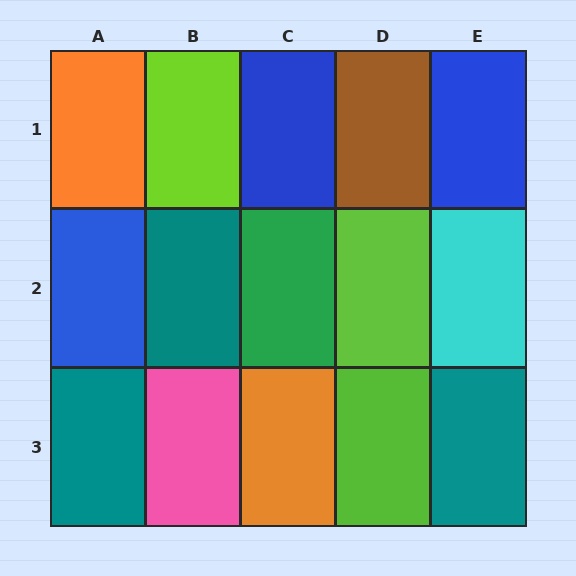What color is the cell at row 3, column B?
Pink.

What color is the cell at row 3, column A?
Teal.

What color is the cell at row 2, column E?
Cyan.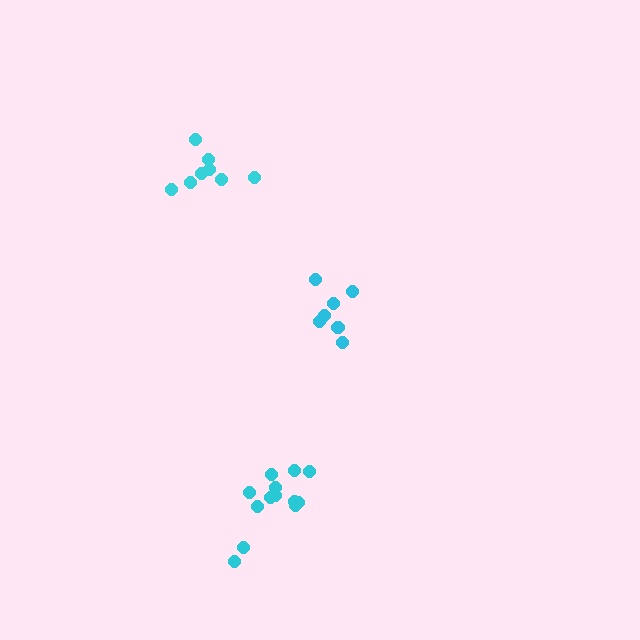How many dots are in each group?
Group 1: 13 dots, Group 2: 8 dots, Group 3: 8 dots (29 total).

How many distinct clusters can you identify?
There are 3 distinct clusters.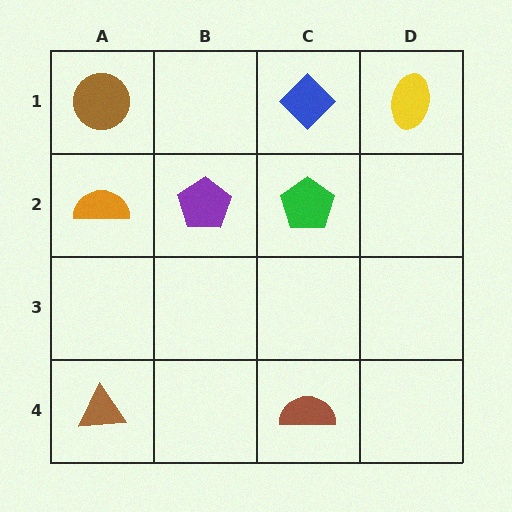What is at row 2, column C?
A green pentagon.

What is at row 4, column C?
A brown semicircle.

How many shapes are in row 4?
2 shapes.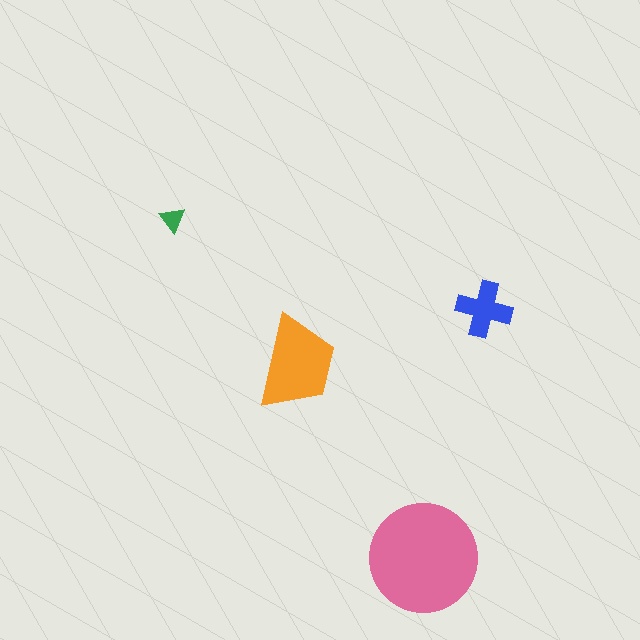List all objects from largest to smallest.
The pink circle, the orange trapezoid, the blue cross, the green triangle.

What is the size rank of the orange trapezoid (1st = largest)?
2nd.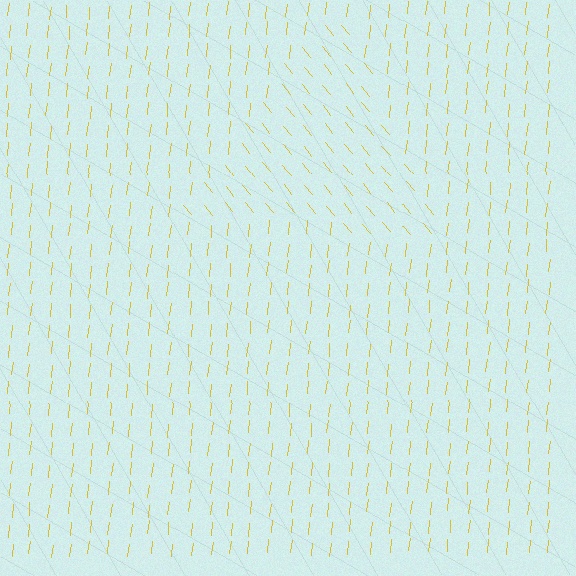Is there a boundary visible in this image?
Yes, there is a texture boundary formed by a change in line orientation.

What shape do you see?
I see a triangle.